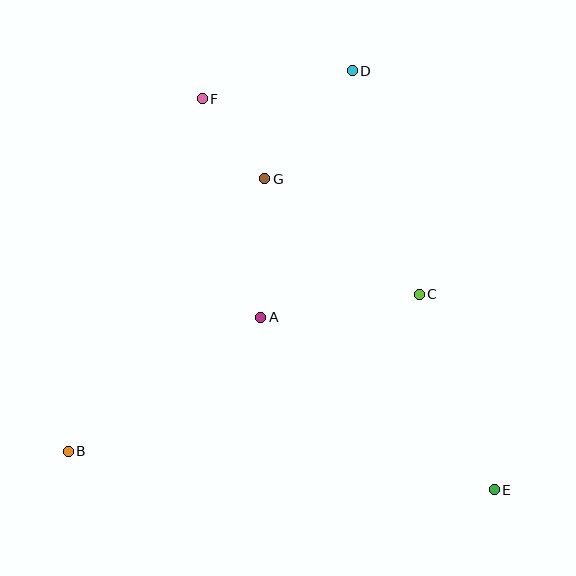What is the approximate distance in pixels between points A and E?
The distance between A and E is approximately 290 pixels.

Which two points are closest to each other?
Points F and G are closest to each other.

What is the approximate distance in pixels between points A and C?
The distance between A and C is approximately 160 pixels.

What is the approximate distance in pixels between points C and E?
The distance between C and E is approximately 209 pixels.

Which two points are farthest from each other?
Points E and F are farthest from each other.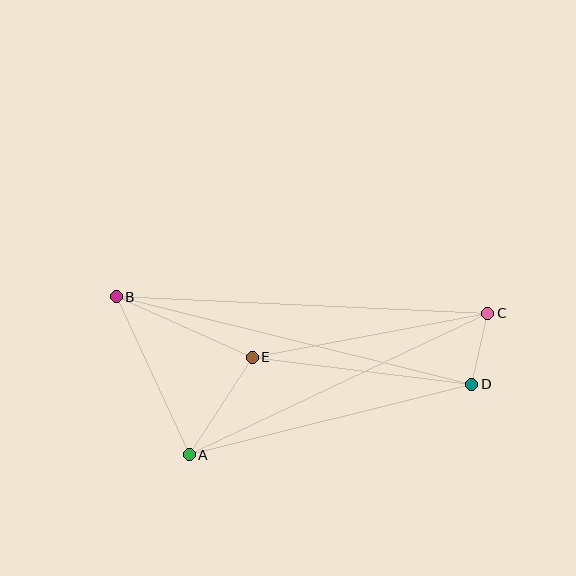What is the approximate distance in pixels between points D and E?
The distance between D and E is approximately 221 pixels.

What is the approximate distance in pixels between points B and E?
The distance between B and E is approximately 149 pixels.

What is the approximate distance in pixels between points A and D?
The distance between A and D is approximately 291 pixels.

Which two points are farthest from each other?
Points B and C are farthest from each other.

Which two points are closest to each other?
Points C and D are closest to each other.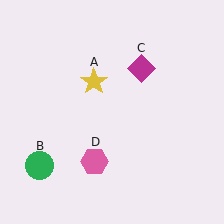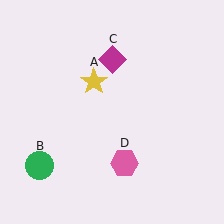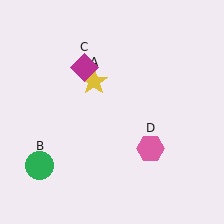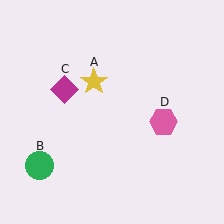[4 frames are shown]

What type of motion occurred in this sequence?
The magenta diamond (object C), pink hexagon (object D) rotated counterclockwise around the center of the scene.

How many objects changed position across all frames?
2 objects changed position: magenta diamond (object C), pink hexagon (object D).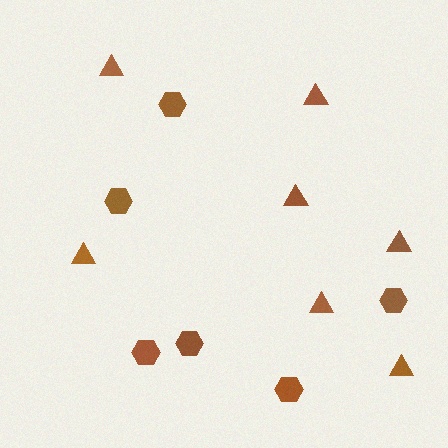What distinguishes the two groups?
There are 2 groups: one group of hexagons (6) and one group of triangles (7).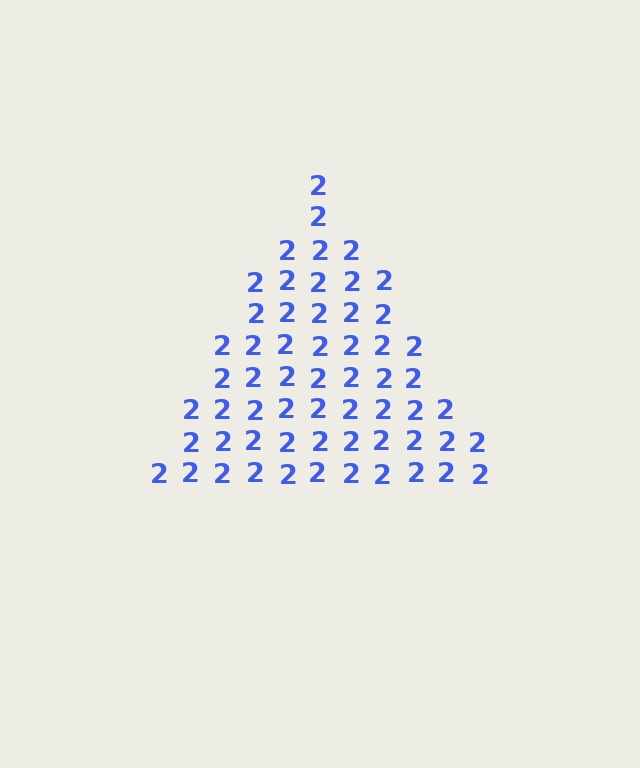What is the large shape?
The large shape is a triangle.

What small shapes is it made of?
It is made of small digit 2's.